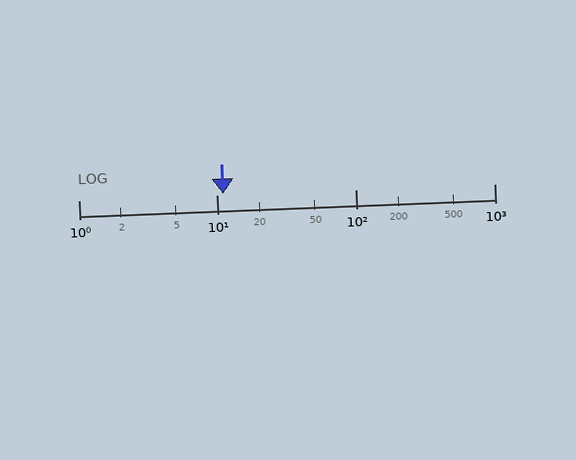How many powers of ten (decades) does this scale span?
The scale spans 3 decades, from 1 to 1000.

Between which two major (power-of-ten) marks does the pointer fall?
The pointer is between 10 and 100.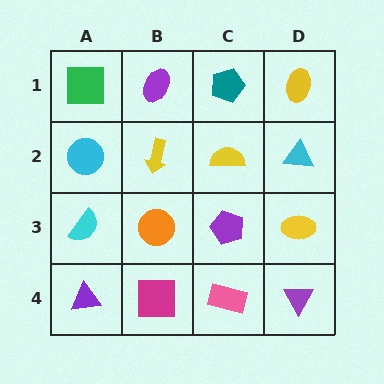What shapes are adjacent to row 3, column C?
A yellow semicircle (row 2, column C), a pink rectangle (row 4, column C), an orange circle (row 3, column B), a yellow ellipse (row 3, column D).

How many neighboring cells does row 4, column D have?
2.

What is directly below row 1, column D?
A cyan triangle.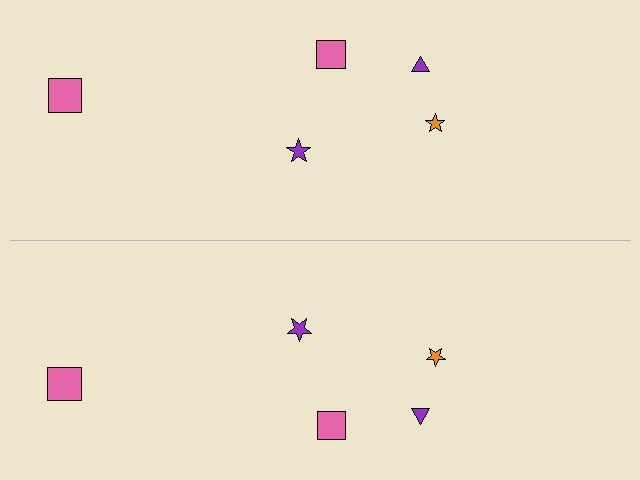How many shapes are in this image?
There are 10 shapes in this image.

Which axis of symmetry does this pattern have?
The pattern has a horizontal axis of symmetry running through the center of the image.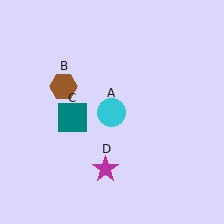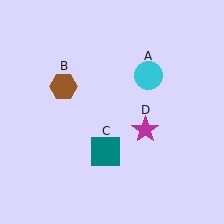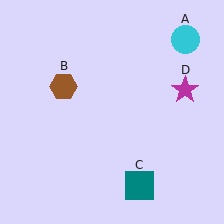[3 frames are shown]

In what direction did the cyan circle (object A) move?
The cyan circle (object A) moved up and to the right.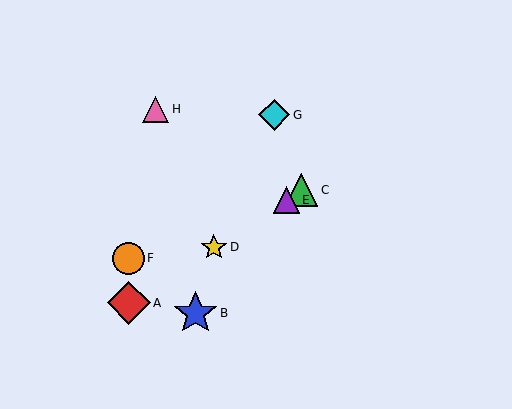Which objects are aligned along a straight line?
Objects A, C, D, E are aligned along a straight line.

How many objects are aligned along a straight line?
4 objects (A, C, D, E) are aligned along a straight line.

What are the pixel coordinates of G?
Object G is at (274, 115).